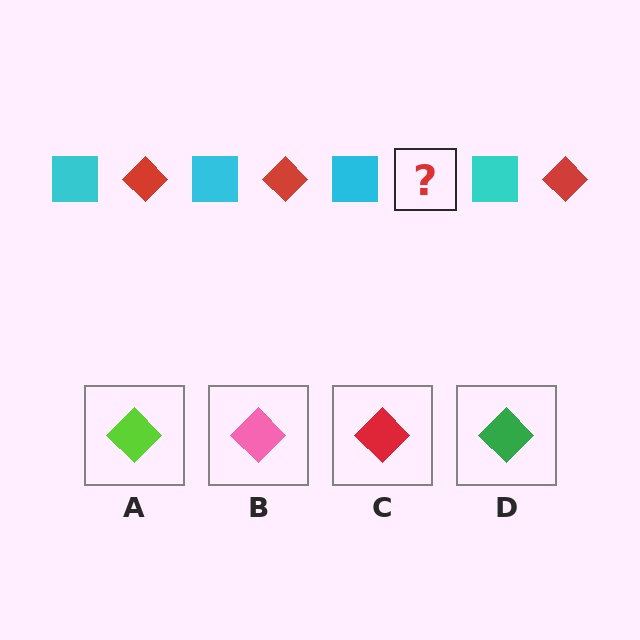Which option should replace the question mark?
Option C.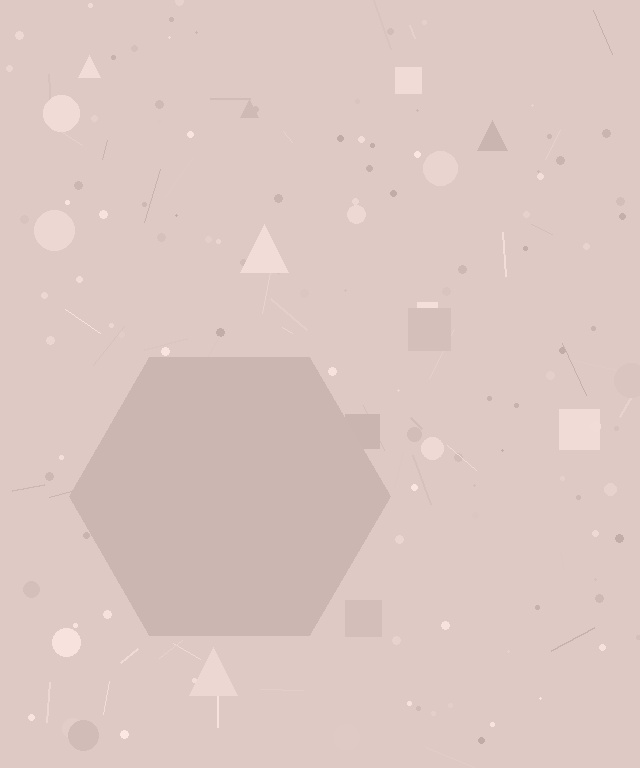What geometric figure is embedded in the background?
A hexagon is embedded in the background.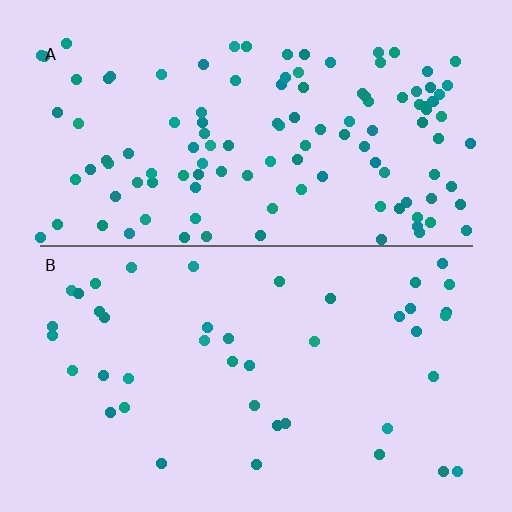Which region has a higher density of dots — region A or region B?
A (the top).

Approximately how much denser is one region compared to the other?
Approximately 2.8× — region A over region B.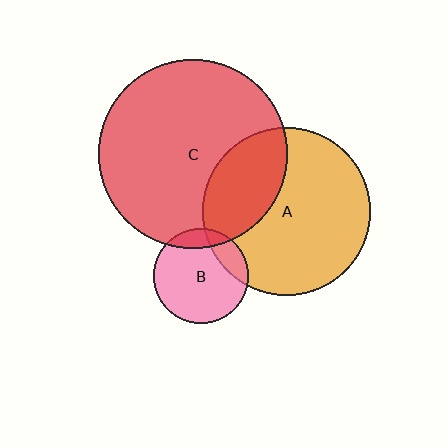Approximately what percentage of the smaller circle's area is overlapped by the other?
Approximately 15%.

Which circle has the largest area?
Circle C (red).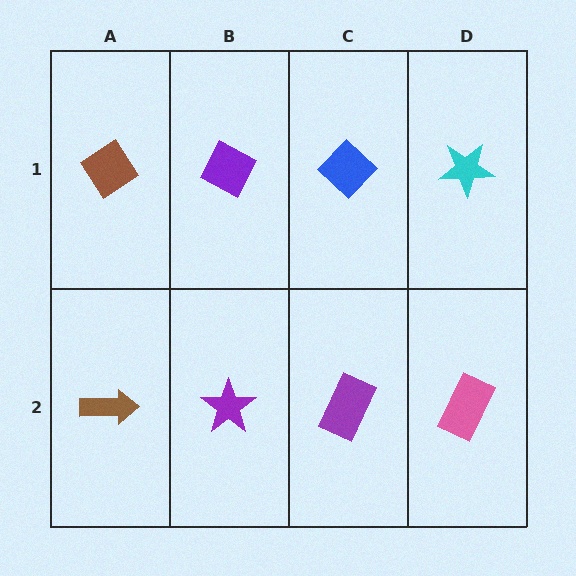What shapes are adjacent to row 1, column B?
A purple star (row 2, column B), a brown diamond (row 1, column A), a blue diamond (row 1, column C).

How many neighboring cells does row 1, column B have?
3.